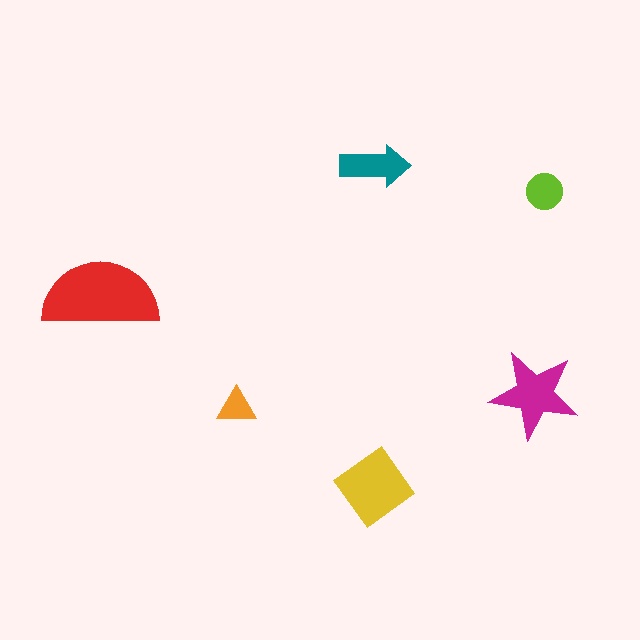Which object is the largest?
The red semicircle.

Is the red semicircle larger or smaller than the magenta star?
Larger.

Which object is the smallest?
The orange triangle.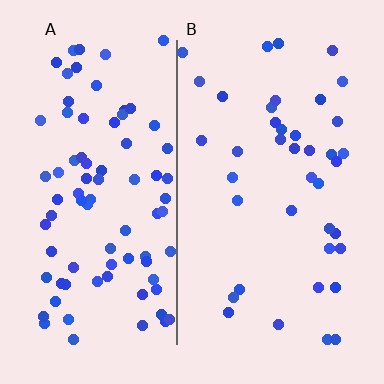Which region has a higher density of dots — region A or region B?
A (the left).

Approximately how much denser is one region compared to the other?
Approximately 2.1× — region A over region B.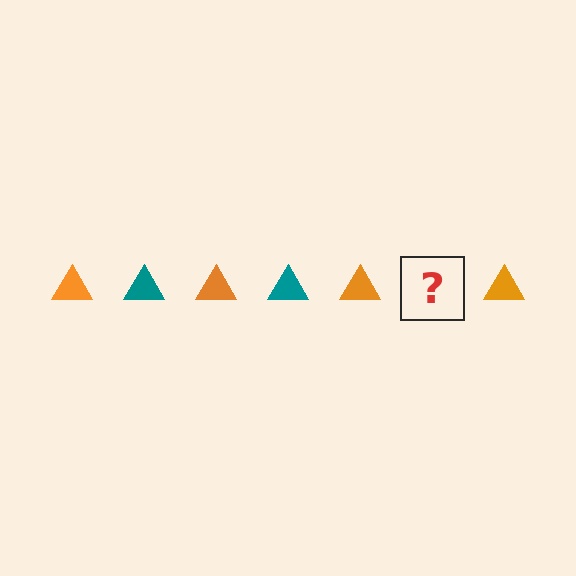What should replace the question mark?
The question mark should be replaced with a teal triangle.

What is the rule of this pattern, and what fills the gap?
The rule is that the pattern cycles through orange, teal triangles. The gap should be filled with a teal triangle.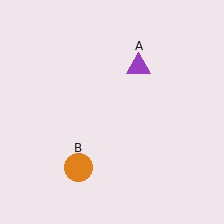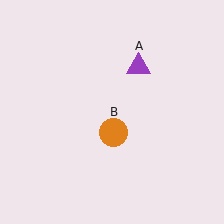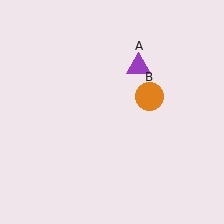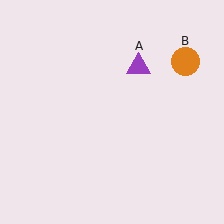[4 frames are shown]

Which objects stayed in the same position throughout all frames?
Purple triangle (object A) remained stationary.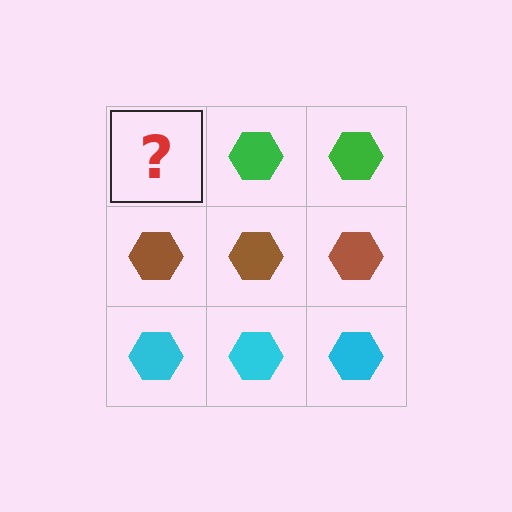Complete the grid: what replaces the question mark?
The question mark should be replaced with a green hexagon.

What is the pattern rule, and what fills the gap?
The rule is that each row has a consistent color. The gap should be filled with a green hexagon.